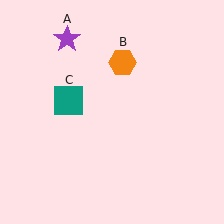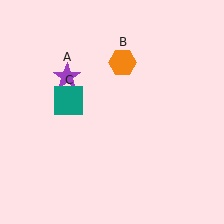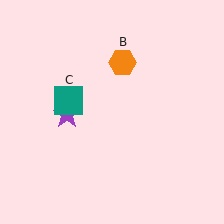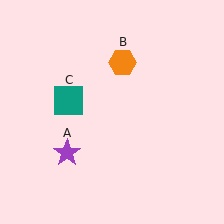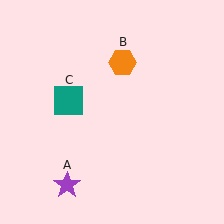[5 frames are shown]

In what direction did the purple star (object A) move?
The purple star (object A) moved down.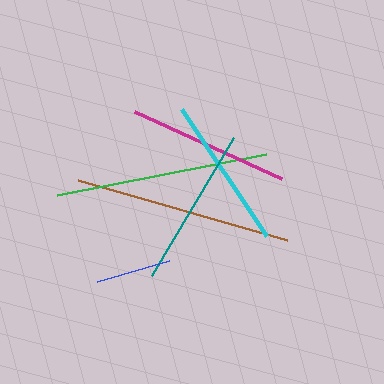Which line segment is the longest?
The brown line is the longest at approximately 217 pixels.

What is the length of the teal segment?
The teal segment is approximately 160 pixels long.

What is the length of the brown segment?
The brown segment is approximately 217 pixels long.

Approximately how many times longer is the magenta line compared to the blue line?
The magenta line is approximately 2.1 times the length of the blue line.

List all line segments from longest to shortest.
From longest to shortest: brown, green, magenta, teal, cyan, blue.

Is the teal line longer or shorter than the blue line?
The teal line is longer than the blue line.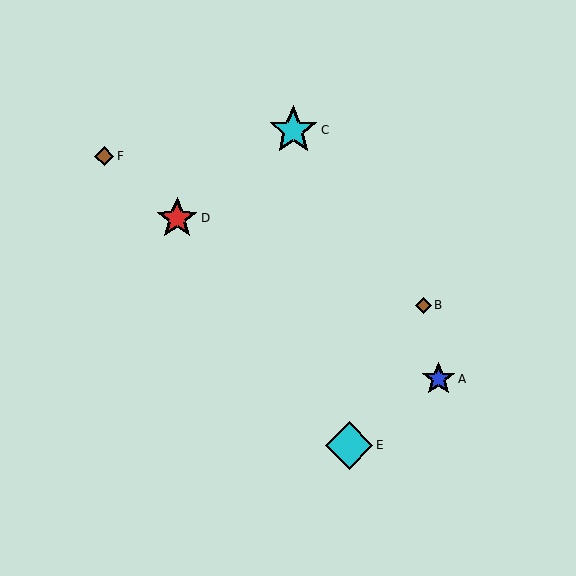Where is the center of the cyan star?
The center of the cyan star is at (293, 130).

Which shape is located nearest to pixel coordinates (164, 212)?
The red star (labeled D) at (177, 218) is nearest to that location.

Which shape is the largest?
The cyan star (labeled C) is the largest.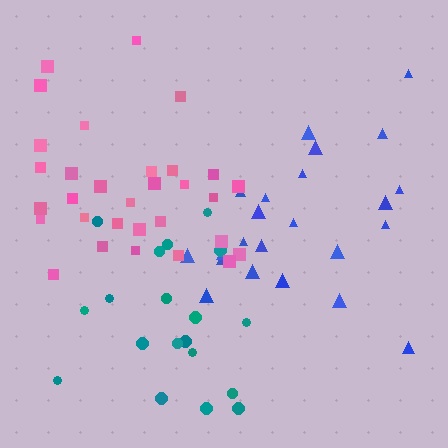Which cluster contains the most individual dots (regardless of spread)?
Pink (31).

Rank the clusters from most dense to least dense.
pink, blue, teal.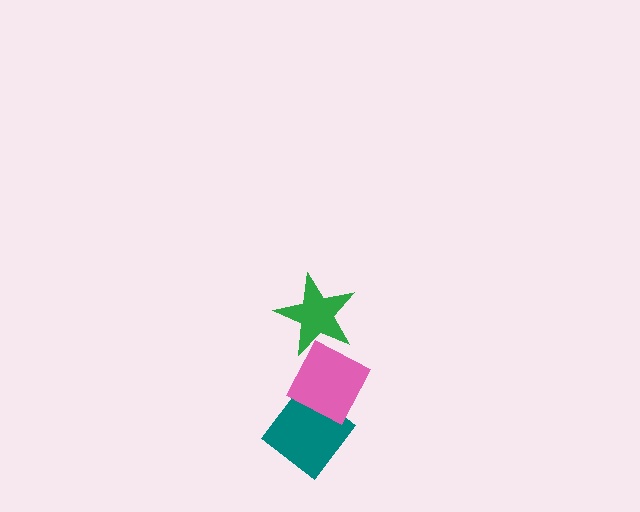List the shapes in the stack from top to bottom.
From top to bottom: the green star, the pink diamond, the teal diamond.